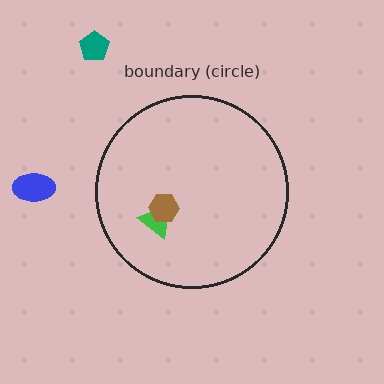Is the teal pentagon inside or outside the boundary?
Outside.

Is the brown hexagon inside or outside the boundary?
Inside.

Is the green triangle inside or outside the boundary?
Inside.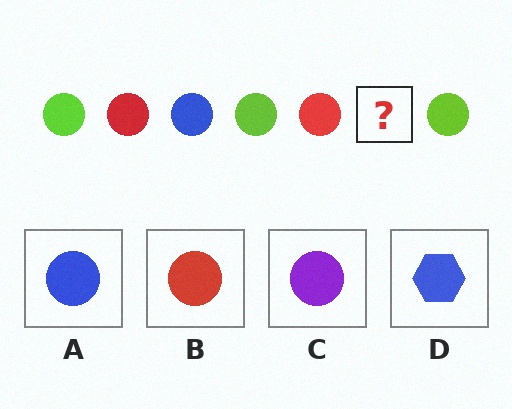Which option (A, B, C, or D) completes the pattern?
A.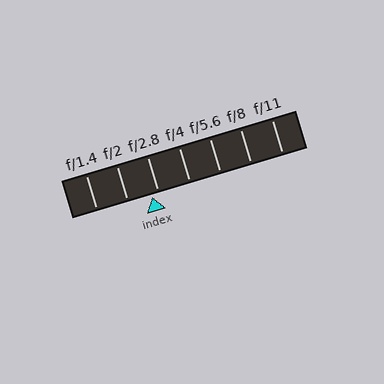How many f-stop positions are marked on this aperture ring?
There are 7 f-stop positions marked.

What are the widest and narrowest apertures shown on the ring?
The widest aperture shown is f/1.4 and the narrowest is f/11.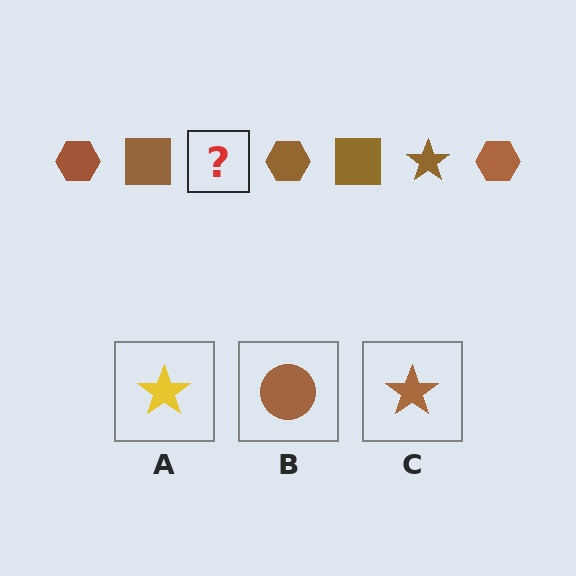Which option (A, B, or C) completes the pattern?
C.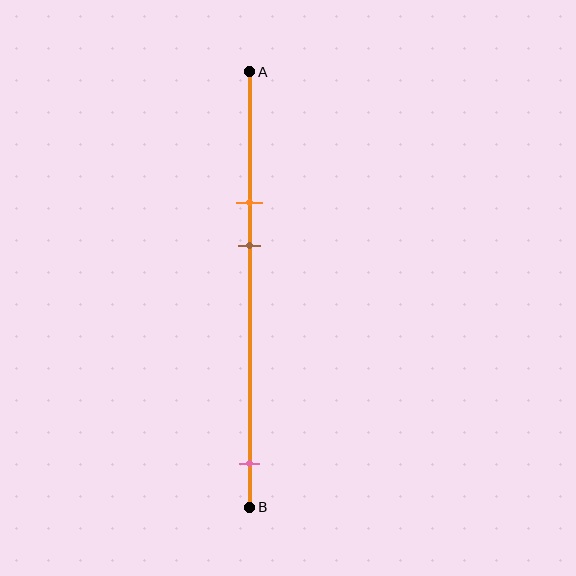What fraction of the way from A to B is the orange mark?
The orange mark is approximately 30% (0.3) of the way from A to B.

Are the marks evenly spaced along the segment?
No, the marks are not evenly spaced.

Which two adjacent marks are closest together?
The orange and brown marks are the closest adjacent pair.